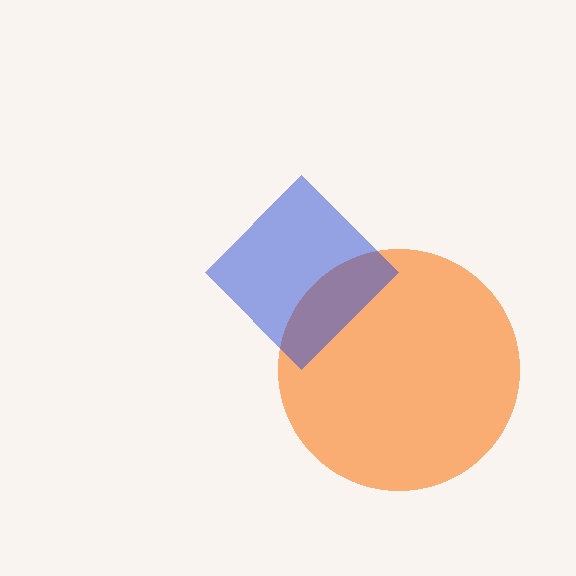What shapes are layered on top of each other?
The layered shapes are: an orange circle, a blue diamond.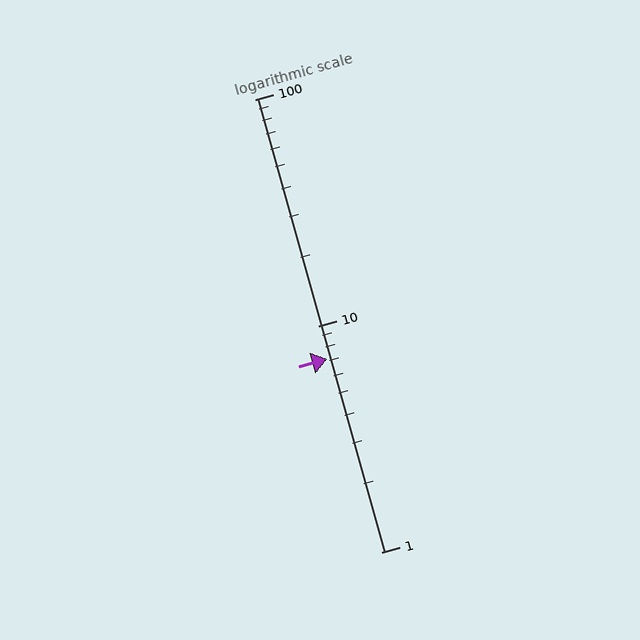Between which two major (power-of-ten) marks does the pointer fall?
The pointer is between 1 and 10.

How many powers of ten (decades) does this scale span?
The scale spans 2 decades, from 1 to 100.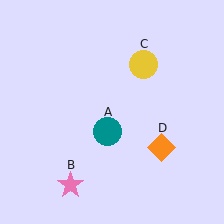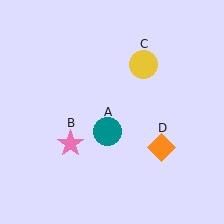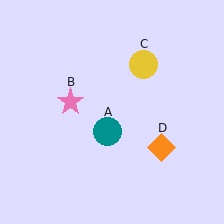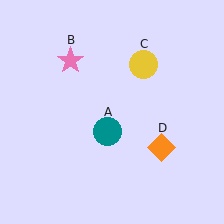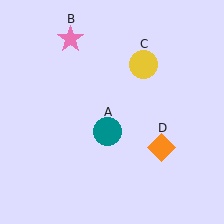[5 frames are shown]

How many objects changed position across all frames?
1 object changed position: pink star (object B).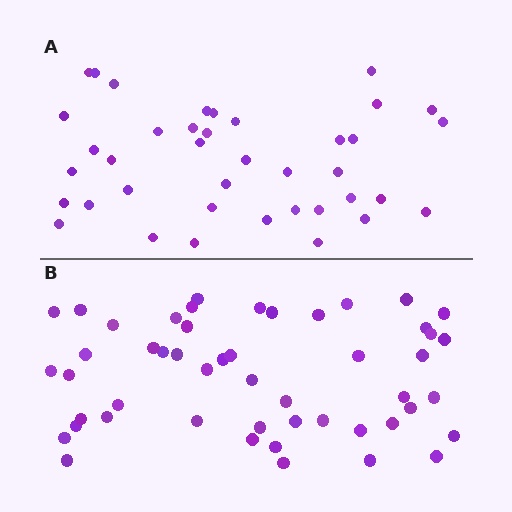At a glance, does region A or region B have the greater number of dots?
Region B (the bottom region) has more dots.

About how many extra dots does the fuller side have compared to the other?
Region B has roughly 12 or so more dots than region A.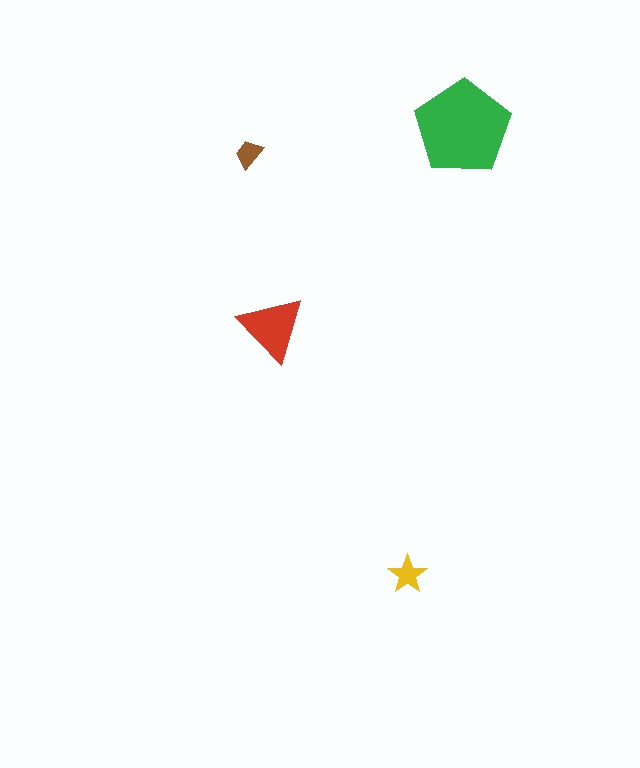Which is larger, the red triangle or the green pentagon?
The green pentagon.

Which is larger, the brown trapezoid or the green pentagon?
The green pentagon.